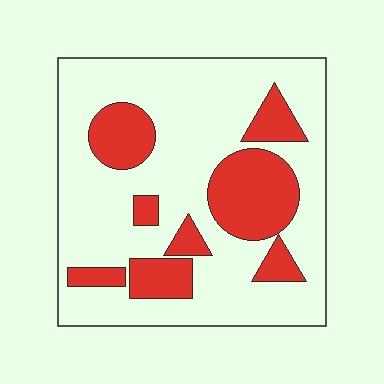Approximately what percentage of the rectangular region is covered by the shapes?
Approximately 25%.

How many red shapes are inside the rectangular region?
8.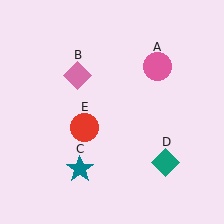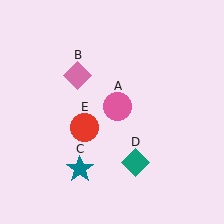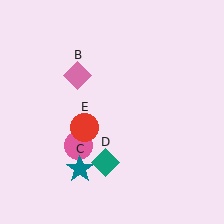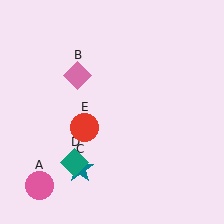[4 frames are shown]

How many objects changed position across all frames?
2 objects changed position: pink circle (object A), teal diamond (object D).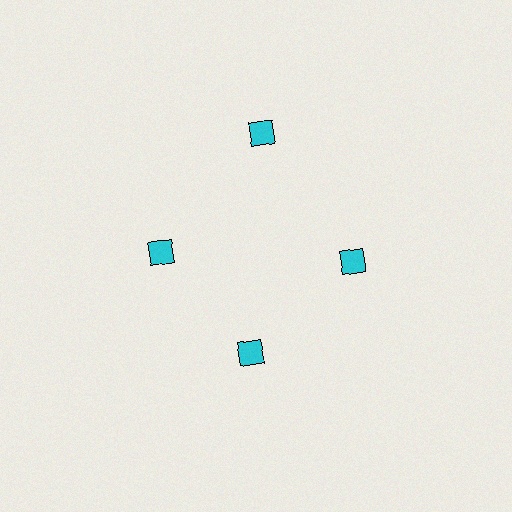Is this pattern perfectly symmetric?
No. The 4 cyan squares are arranged in a ring, but one element near the 12 o'clock position is pushed outward from the center, breaking the 4-fold rotational symmetry.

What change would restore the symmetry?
The symmetry would be restored by moving it inward, back onto the ring so that all 4 squares sit at equal angles and equal distance from the center.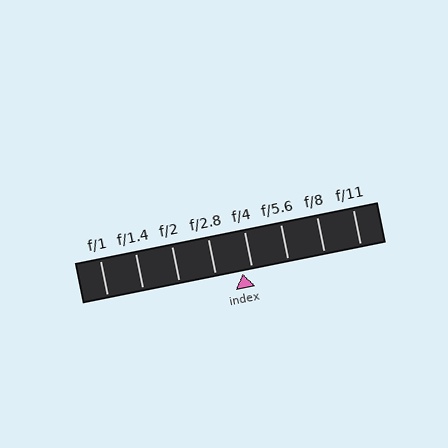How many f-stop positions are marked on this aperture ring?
There are 8 f-stop positions marked.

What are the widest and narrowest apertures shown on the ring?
The widest aperture shown is f/1 and the narrowest is f/11.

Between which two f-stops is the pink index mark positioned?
The index mark is between f/2.8 and f/4.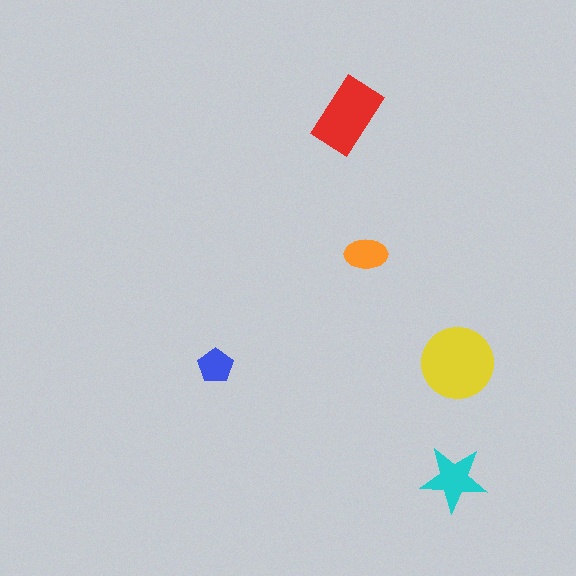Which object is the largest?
The yellow circle.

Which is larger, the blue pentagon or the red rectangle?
The red rectangle.